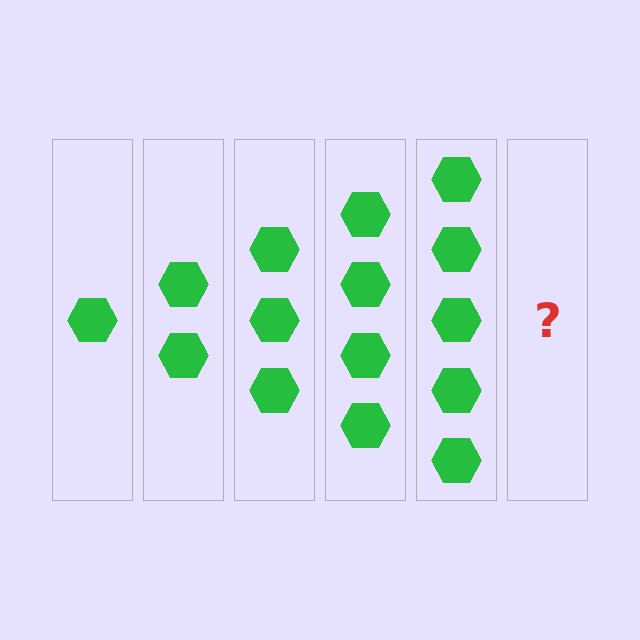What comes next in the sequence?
The next element should be 6 hexagons.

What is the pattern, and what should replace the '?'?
The pattern is that each step adds one more hexagon. The '?' should be 6 hexagons.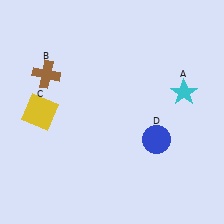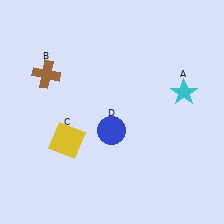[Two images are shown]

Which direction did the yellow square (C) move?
The yellow square (C) moved down.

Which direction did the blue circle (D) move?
The blue circle (D) moved left.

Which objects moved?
The objects that moved are: the yellow square (C), the blue circle (D).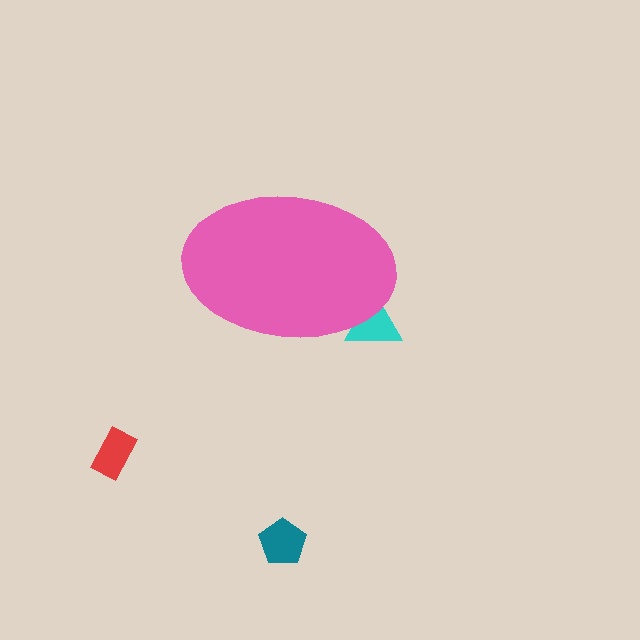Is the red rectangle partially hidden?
No, the red rectangle is fully visible.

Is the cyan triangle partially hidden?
Yes, the cyan triangle is partially hidden behind the pink ellipse.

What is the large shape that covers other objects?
A pink ellipse.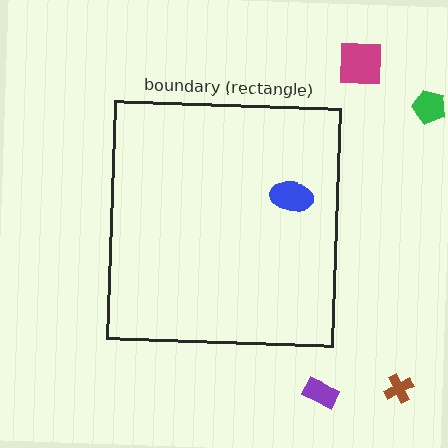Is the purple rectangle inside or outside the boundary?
Outside.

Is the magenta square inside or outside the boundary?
Outside.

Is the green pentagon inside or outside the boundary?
Outside.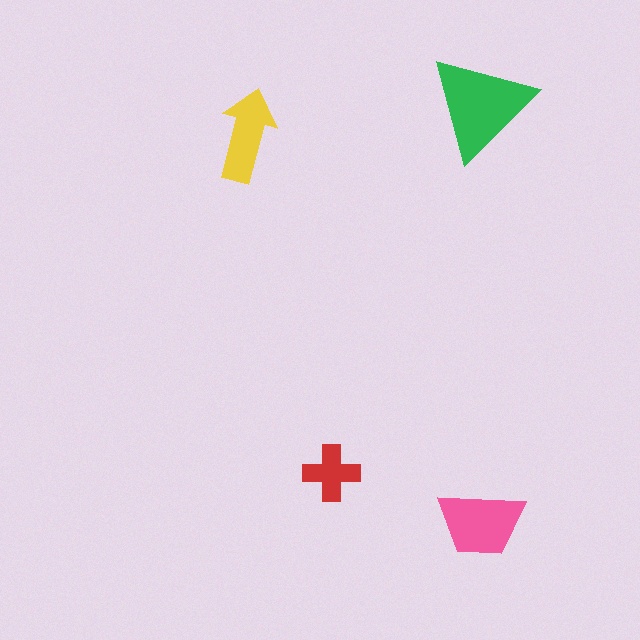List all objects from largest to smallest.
The green triangle, the pink trapezoid, the yellow arrow, the red cross.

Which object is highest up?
The green triangle is topmost.